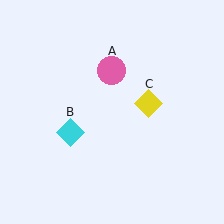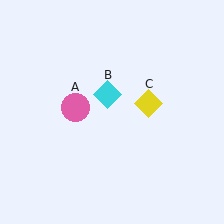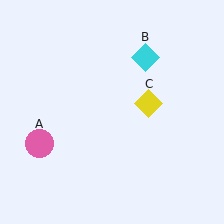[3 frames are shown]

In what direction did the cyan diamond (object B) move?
The cyan diamond (object B) moved up and to the right.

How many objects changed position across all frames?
2 objects changed position: pink circle (object A), cyan diamond (object B).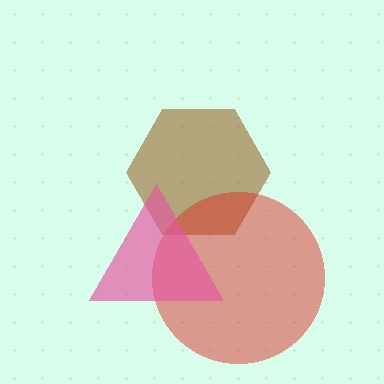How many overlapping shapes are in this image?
There are 3 overlapping shapes in the image.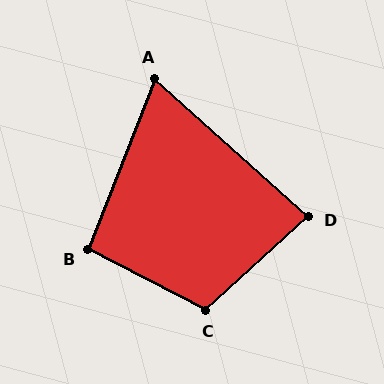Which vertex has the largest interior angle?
C, at approximately 110 degrees.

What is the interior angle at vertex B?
Approximately 96 degrees (obtuse).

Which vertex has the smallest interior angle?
A, at approximately 70 degrees.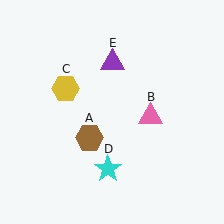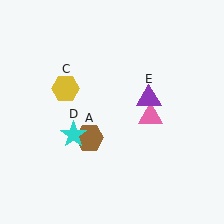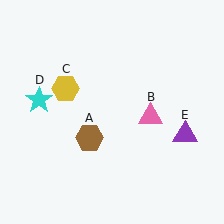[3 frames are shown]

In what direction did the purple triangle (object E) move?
The purple triangle (object E) moved down and to the right.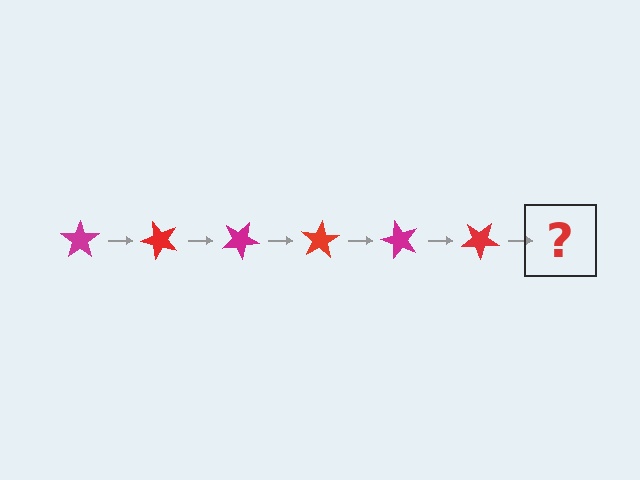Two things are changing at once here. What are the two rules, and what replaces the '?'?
The two rules are that it rotates 50 degrees each step and the color cycles through magenta and red. The '?' should be a magenta star, rotated 300 degrees from the start.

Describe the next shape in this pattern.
It should be a magenta star, rotated 300 degrees from the start.